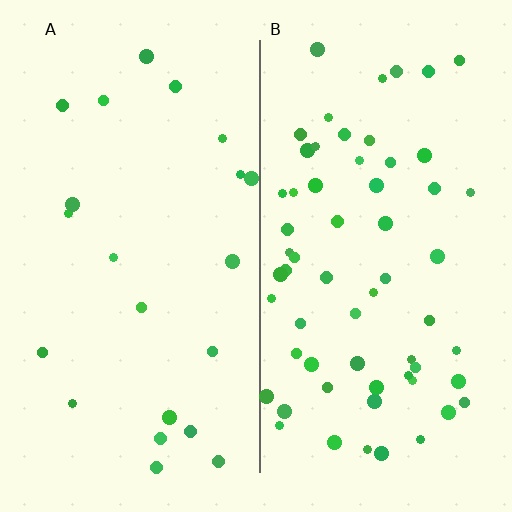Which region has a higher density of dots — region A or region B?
B (the right).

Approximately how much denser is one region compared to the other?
Approximately 2.9× — region B over region A.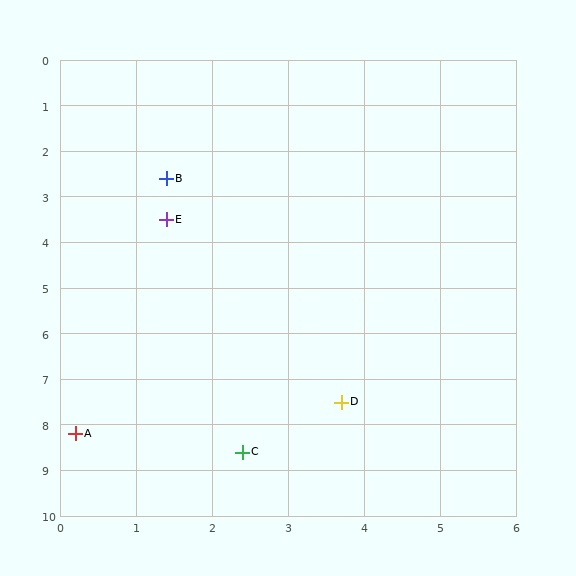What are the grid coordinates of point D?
Point D is at approximately (3.7, 7.5).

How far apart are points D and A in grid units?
Points D and A are about 3.6 grid units apart.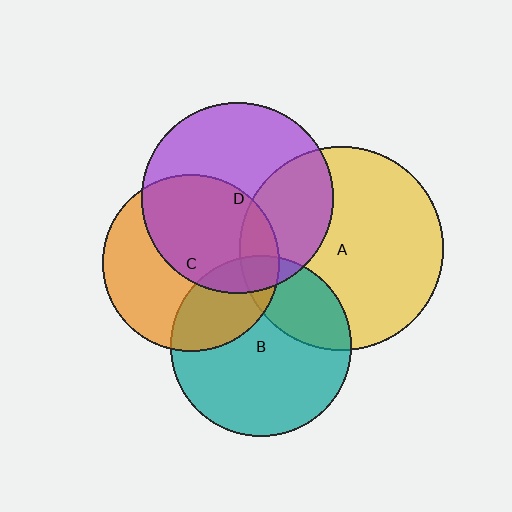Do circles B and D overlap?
Yes.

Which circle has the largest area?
Circle A (yellow).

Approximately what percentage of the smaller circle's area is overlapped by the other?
Approximately 10%.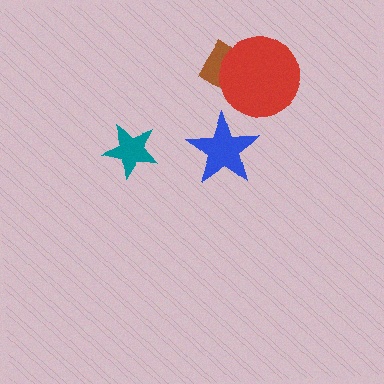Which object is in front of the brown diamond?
The red circle is in front of the brown diamond.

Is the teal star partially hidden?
No, no other shape covers it.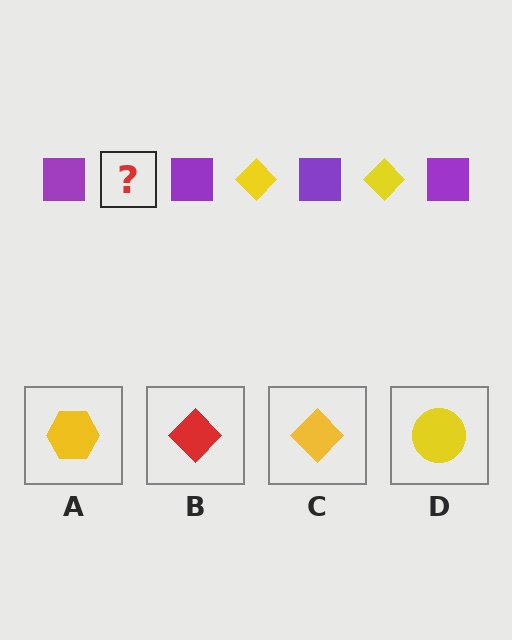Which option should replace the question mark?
Option C.